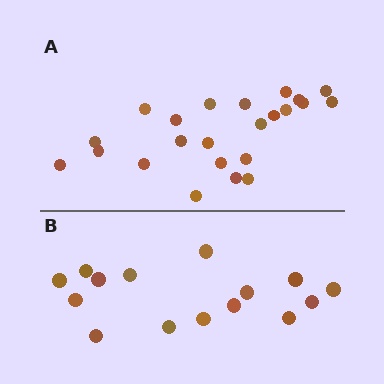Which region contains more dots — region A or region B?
Region A (the top region) has more dots.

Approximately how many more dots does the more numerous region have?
Region A has roughly 8 or so more dots than region B.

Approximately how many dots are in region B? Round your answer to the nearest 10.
About 20 dots. (The exact count is 15, which rounds to 20.)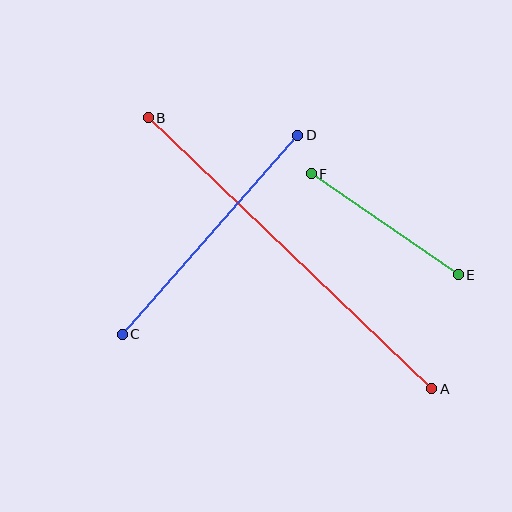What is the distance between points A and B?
The distance is approximately 392 pixels.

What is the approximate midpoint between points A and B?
The midpoint is at approximately (290, 253) pixels.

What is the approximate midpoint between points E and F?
The midpoint is at approximately (385, 224) pixels.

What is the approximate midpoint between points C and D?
The midpoint is at approximately (210, 235) pixels.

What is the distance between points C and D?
The distance is approximately 266 pixels.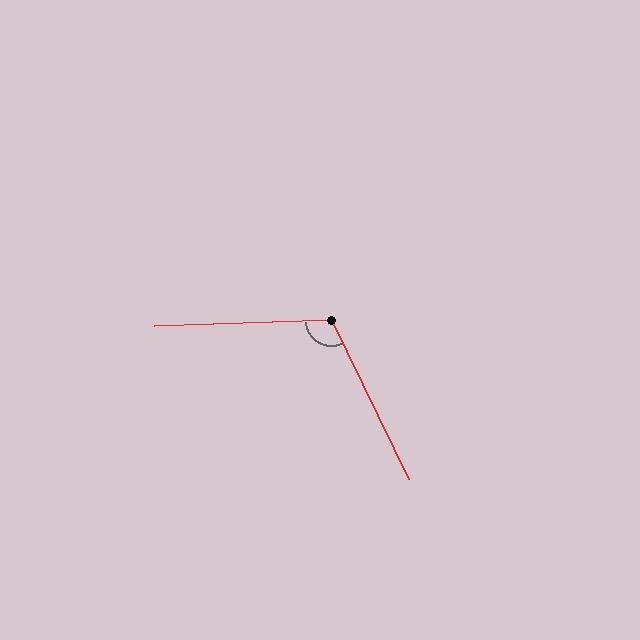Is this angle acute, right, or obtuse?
It is obtuse.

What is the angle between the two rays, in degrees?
Approximately 114 degrees.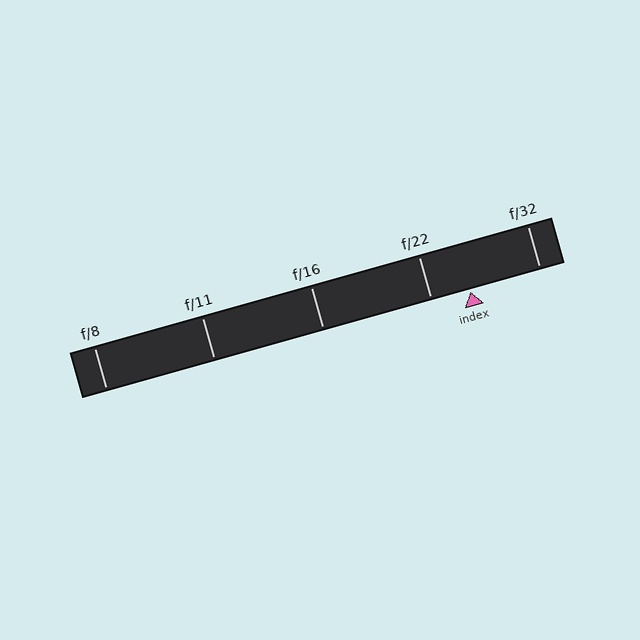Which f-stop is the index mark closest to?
The index mark is closest to f/22.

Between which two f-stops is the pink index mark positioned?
The index mark is between f/22 and f/32.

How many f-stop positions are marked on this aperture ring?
There are 5 f-stop positions marked.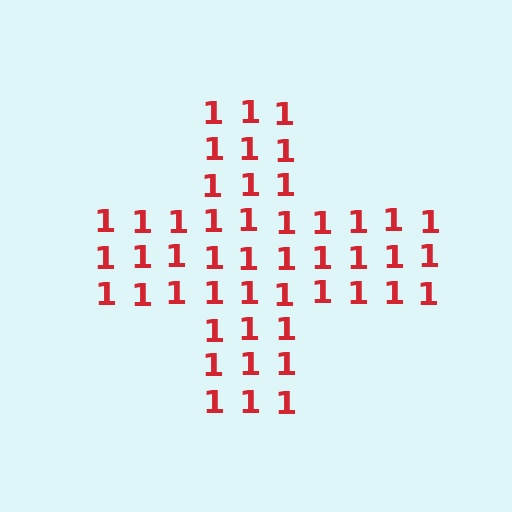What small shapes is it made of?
It is made of small digit 1's.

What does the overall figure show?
The overall figure shows a cross.